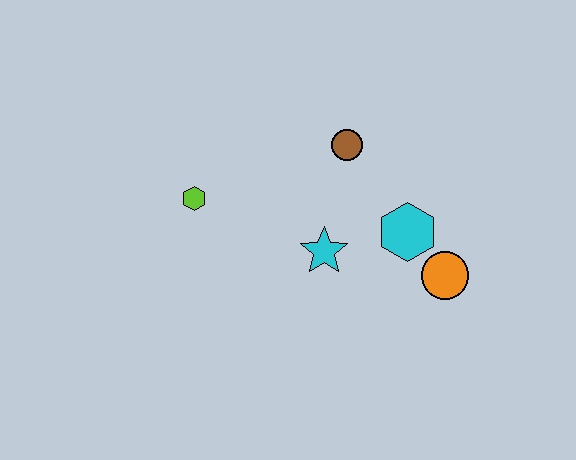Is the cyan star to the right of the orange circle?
No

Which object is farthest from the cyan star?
The lime hexagon is farthest from the cyan star.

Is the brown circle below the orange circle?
No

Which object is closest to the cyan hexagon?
The orange circle is closest to the cyan hexagon.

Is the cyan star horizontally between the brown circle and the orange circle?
No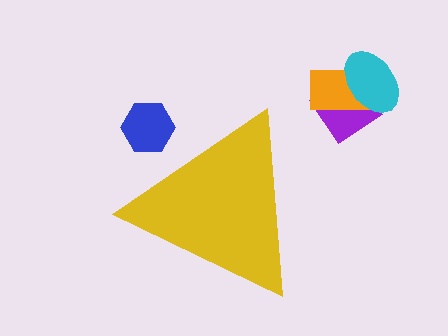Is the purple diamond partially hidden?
No, the purple diamond is fully visible.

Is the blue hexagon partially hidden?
Yes, the blue hexagon is partially hidden behind the yellow triangle.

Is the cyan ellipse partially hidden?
No, the cyan ellipse is fully visible.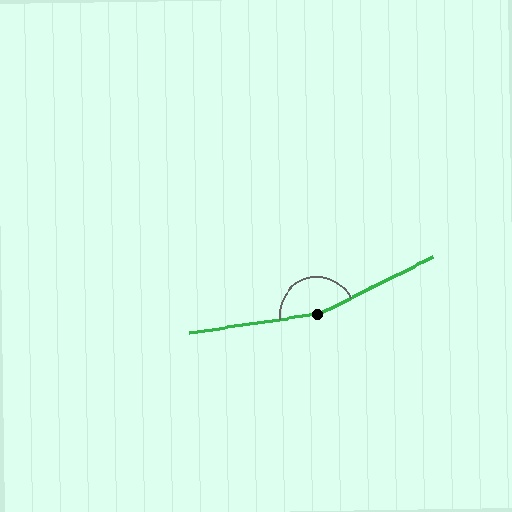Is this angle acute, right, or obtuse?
It is obtuse.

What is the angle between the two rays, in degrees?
Approximately 162 degrees.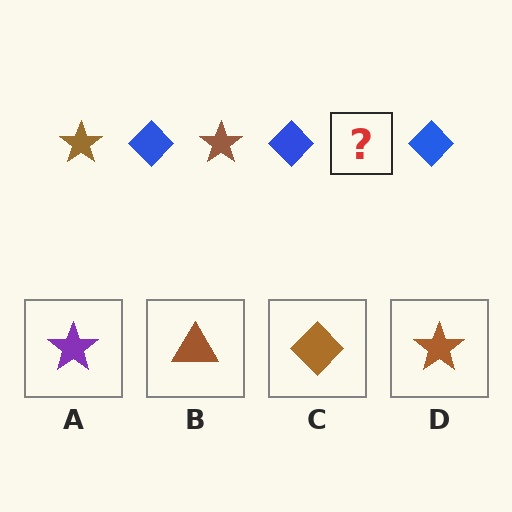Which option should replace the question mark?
Option D.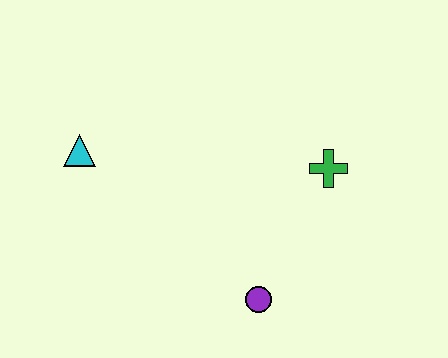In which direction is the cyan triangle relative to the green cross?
The cyan triangle is to the left of the green cross.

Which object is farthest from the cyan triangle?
The green cross is farthest from the cyan triangle.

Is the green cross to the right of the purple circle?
Yes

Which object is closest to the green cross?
The purple circle is closest to the green cross.